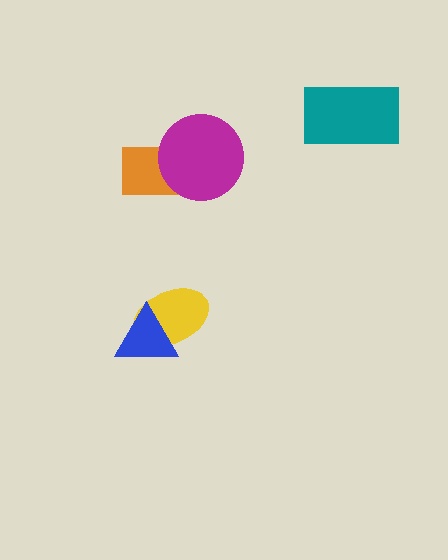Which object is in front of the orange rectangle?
The magenta circle is in front of the orange rectangle.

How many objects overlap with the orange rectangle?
1 object overlaps with the orange rectangle.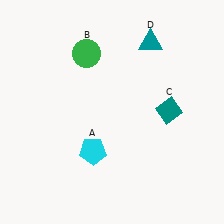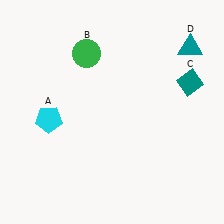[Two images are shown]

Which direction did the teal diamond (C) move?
The teal diamond (C) moved up.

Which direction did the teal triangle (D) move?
The teal triangle (D) moved right.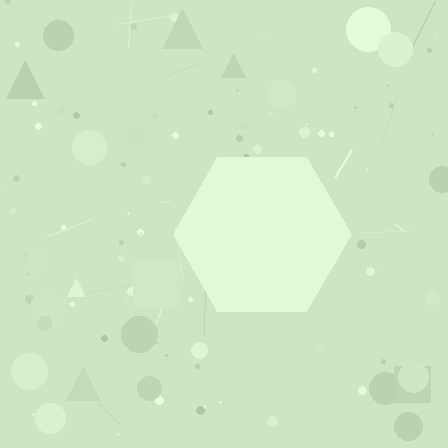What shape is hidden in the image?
A hexagon is hidden in the image.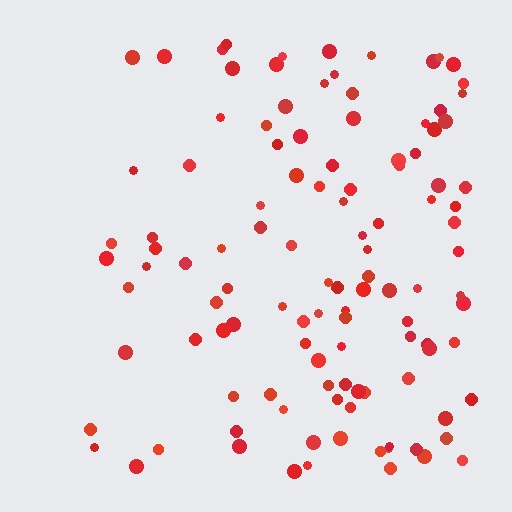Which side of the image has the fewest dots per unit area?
The left.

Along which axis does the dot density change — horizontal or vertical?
Horizontal.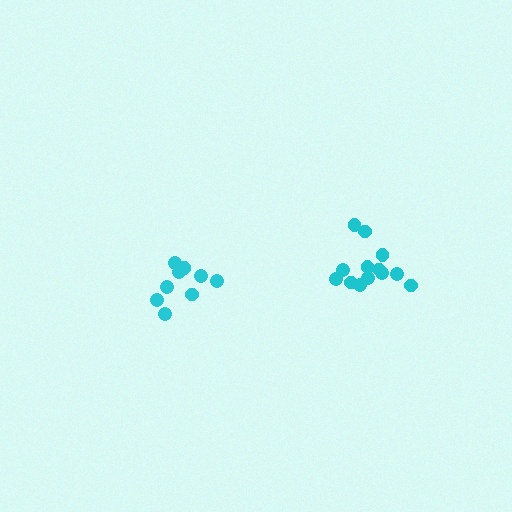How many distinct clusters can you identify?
There are 2 distinct clusters.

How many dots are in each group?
Group 1: 13 dots, Group 2: 9 dots (22 total).